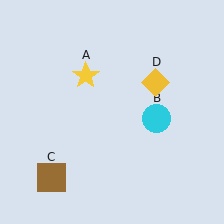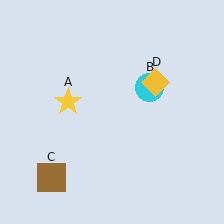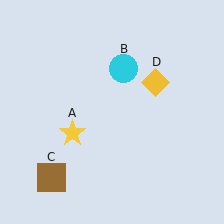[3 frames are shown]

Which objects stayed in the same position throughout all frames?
Brown square (object C) and yellow diamond (object D) remained stationary.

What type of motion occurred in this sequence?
The yellow star (object A), cyan circle (object B) rotated counterclockwise around the center of the scene.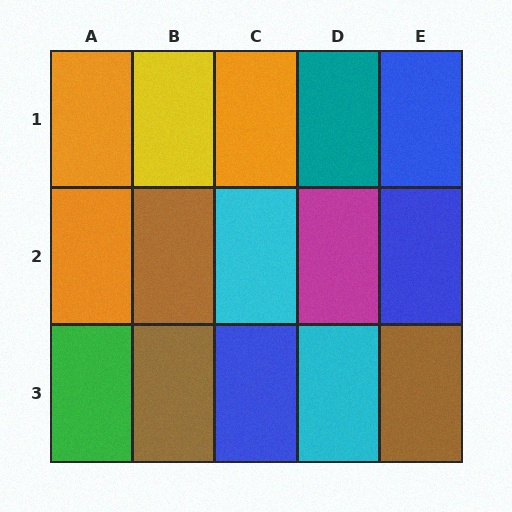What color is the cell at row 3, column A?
Green.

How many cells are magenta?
1 cell is magenta.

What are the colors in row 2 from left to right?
Orange, brown, cyan, magenta, blue.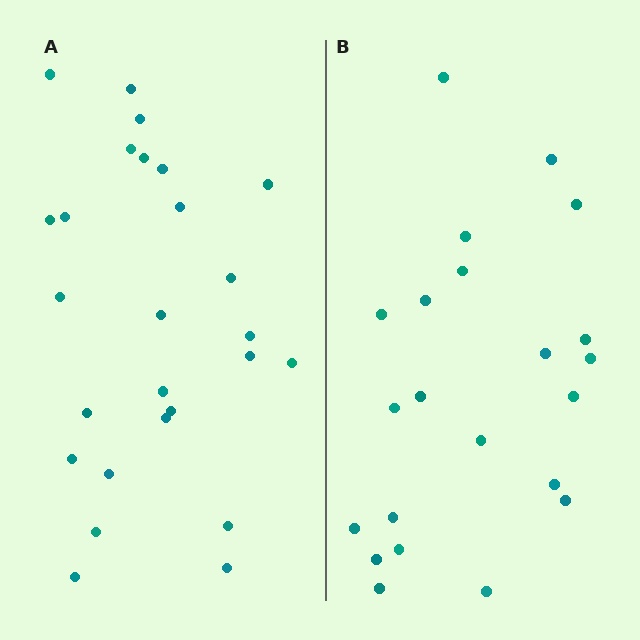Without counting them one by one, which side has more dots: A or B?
Region A (the left region) has more dots.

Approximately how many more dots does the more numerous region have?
Region A has about 4 more dots than region B.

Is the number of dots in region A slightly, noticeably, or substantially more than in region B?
Region A has only slightly more — the two regions are fairly close. The ratio is roughly 1.2 to 1.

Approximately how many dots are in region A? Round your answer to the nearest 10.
About 30 dots. (The exact count is 26, which rounds to 30.)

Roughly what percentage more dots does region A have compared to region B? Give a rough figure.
About 20% more.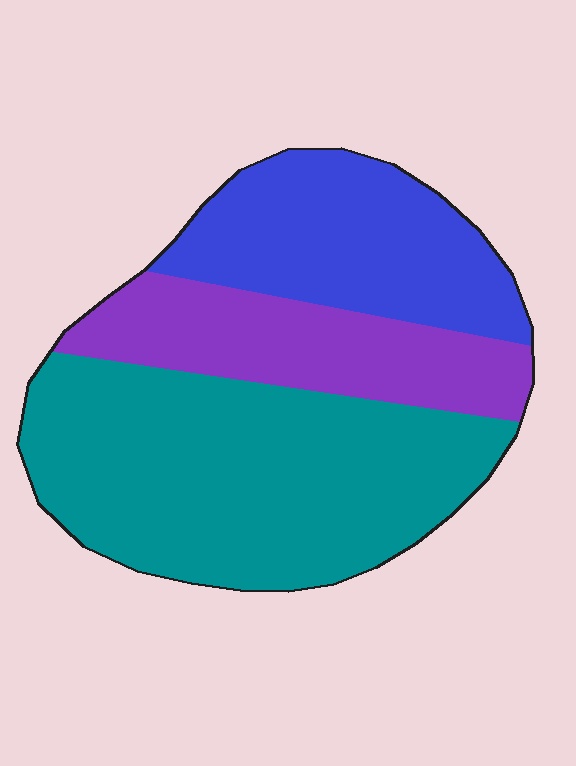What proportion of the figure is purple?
Purple takes up less than a quarter of the figure.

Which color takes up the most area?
Teal, at roughly 50%.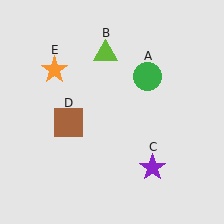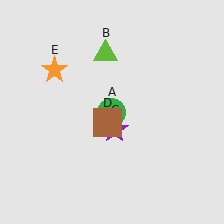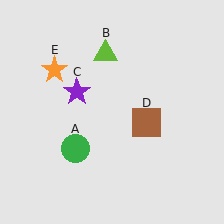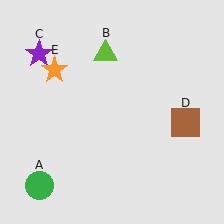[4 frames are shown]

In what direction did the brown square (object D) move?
The brown square (object D) moved right.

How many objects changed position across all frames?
3 objects changed position: green circle (object A), purple star (object C), brown square (object D).